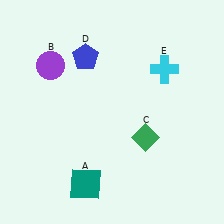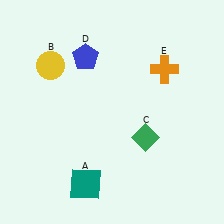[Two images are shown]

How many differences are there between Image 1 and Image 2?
There are 2 differences between the two images.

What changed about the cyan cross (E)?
In Image 1, E is cyan. In Image 2, it changed to orange.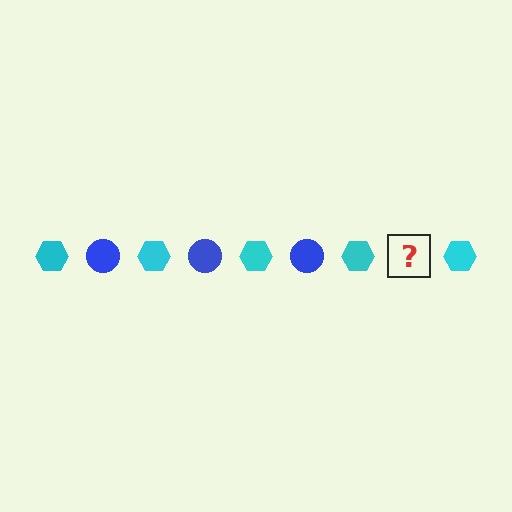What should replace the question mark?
The question mark should be replaced with a blue circle.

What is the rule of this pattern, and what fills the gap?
The rule is that the pattern alternates between cyan hexagon and blue circle. The gap should be filled with a blue circle.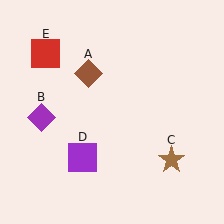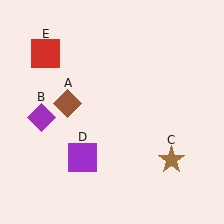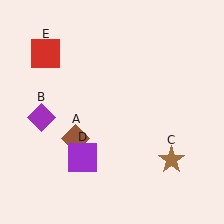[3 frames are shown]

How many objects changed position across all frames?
1 object changed position: brown diamond (object A).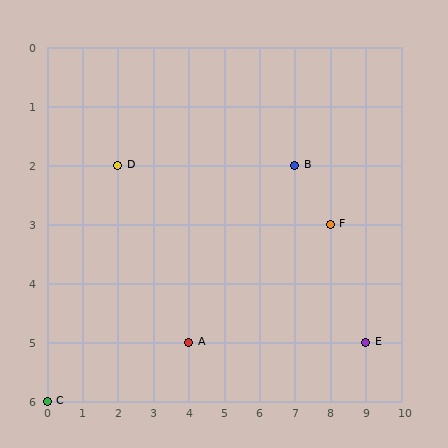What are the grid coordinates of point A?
Point A is at grid coordinates (4, 5).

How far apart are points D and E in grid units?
Points D and E are 7 columns and 3 rows apart (about 7.6 grid units diagonally).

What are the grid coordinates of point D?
Point D is at grid coordinates (2, 2).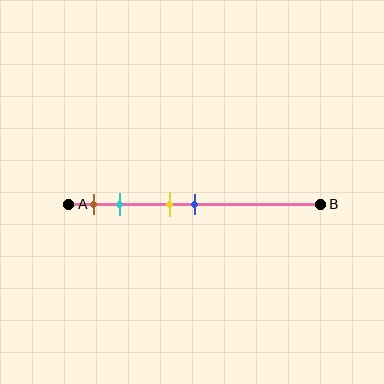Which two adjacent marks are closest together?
The yellow and blue marks are the closest adjacent pair.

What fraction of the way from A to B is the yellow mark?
The yellow mark is approximately 40% (0.4) of the way from A to B.